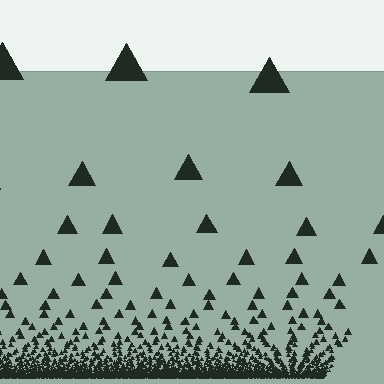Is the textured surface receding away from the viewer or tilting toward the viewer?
The surface appears to tilt toward the viewer. Texture elements get larger and sparser toward the top.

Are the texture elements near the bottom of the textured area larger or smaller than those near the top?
Smaller. The gradient is inverted — elements near the bottom are smaller and denser.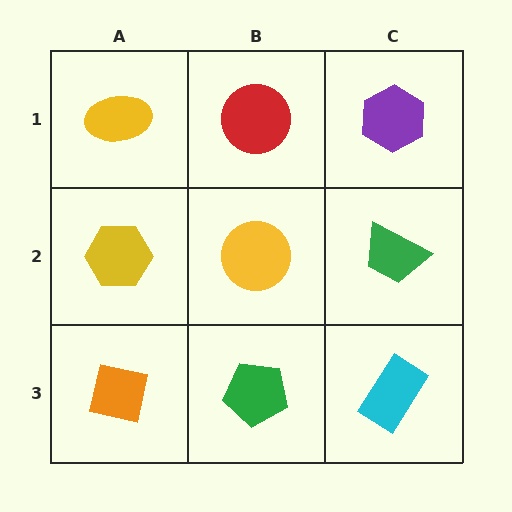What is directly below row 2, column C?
A cyan rectangle.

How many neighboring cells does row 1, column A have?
2.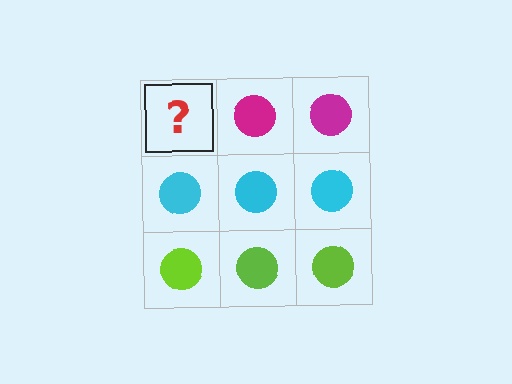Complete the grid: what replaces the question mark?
The question mark should be replaced with a magenta circle.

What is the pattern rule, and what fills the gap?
The rule is that each row has a consistent color. The gap should be filled with a magenta circle.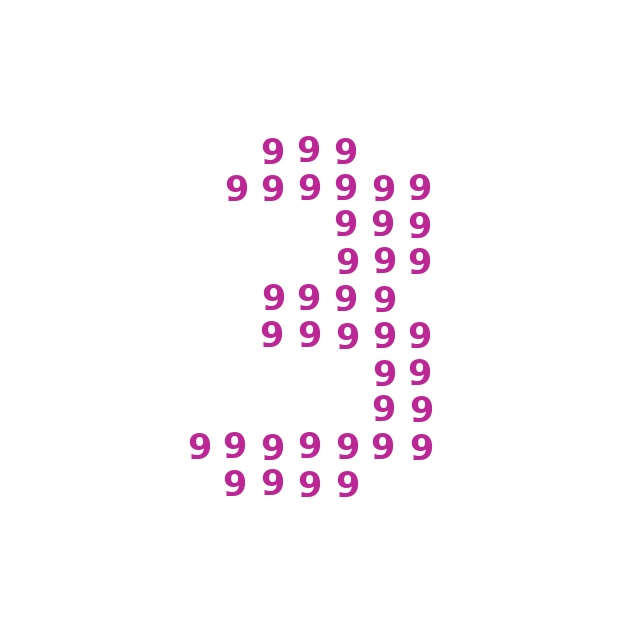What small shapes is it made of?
It is made of small digit 9's.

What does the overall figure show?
The overall figure shows the digit 3.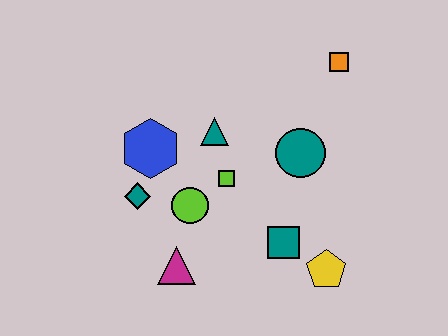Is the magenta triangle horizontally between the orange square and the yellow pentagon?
No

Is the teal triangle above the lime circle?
Yes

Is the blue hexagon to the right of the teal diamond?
Yes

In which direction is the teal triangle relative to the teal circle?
The teal triangle is to the left of the teal circle.